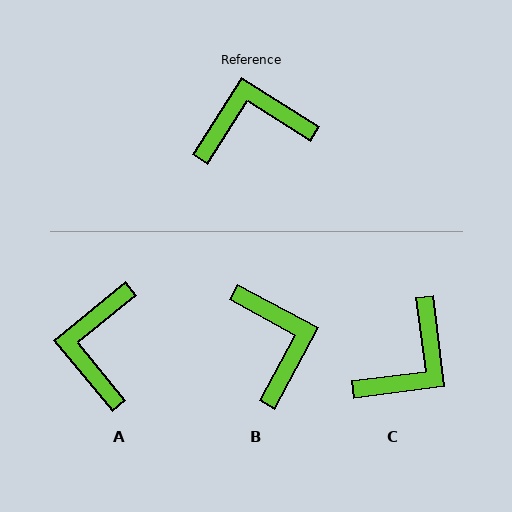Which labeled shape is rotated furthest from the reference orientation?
C, about 140 degrees away.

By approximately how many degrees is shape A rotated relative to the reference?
Approximately 72 degrees counter-clockwise.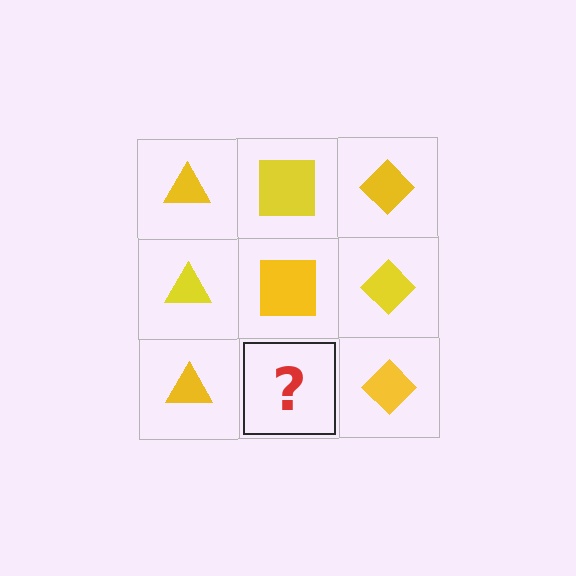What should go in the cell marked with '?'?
The missing cell should contain a yellow square.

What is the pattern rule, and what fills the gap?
The rule is that each column has a consistent shape. The gap should be filled with a yellow square.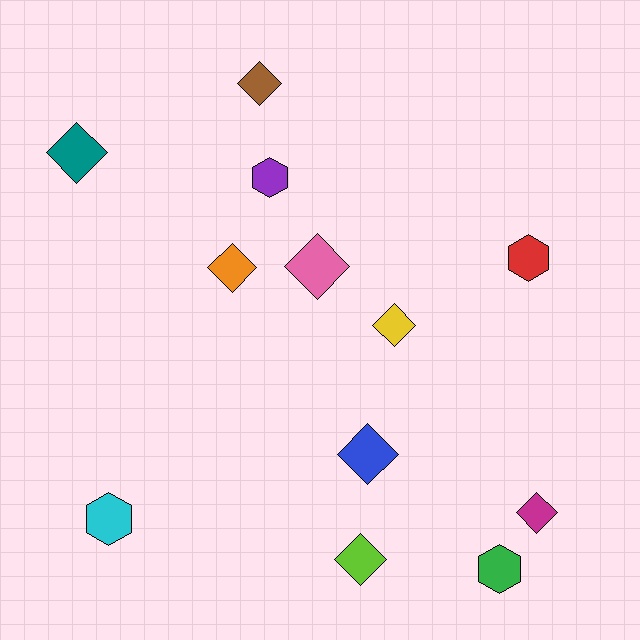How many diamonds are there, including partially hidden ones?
There are 8 diamonds.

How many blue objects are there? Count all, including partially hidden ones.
There is 1 blue object.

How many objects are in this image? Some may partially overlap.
There are 12 objects.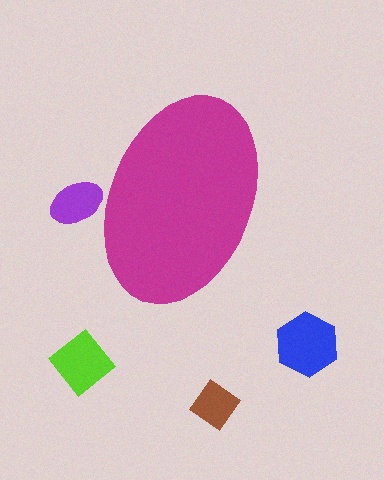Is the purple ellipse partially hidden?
Yes, the purple ellipse is partially hidden behind the magenta ellipse.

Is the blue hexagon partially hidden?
No, the blue hexagon is fully visible.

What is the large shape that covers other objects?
A magenta ellipse.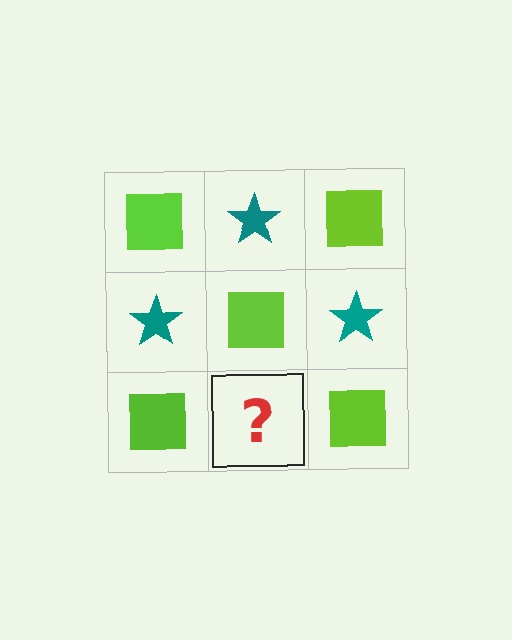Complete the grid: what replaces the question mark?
The question mark should be replaced with a teal star.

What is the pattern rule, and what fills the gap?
The rule is that it alternates lime square and teal star in a checkerboard pattern. The gap should be filled with a teal star.